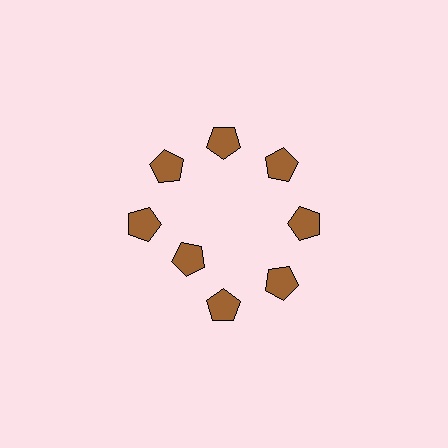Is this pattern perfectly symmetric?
No. The 8 brown pentagons are arranged in a ring, but one element near the 8 o'clock position is pulled inward toward the center, breaking the 8-fold rotational symmetry.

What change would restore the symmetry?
The symmetry would be restored by moving it outward, back onto the ring so that all 8 pentagons sit at equal angles and equal distance from the center.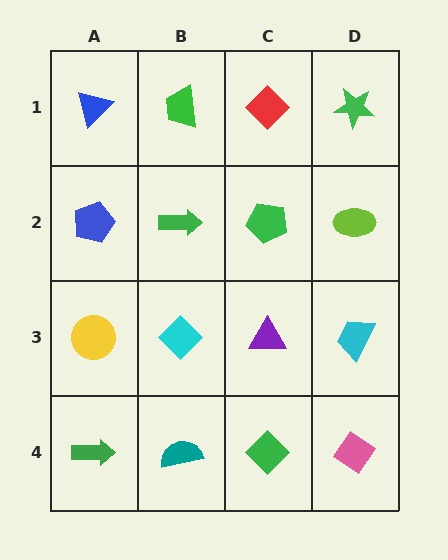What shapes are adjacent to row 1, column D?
A lime ellipse (row 2, column D), a red diamond (row 1, column C).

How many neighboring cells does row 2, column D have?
3.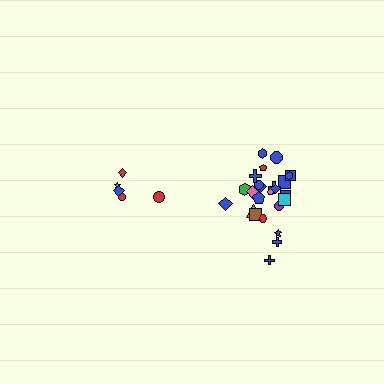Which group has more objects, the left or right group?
The right group.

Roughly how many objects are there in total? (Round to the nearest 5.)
Roughly 30 objects in total.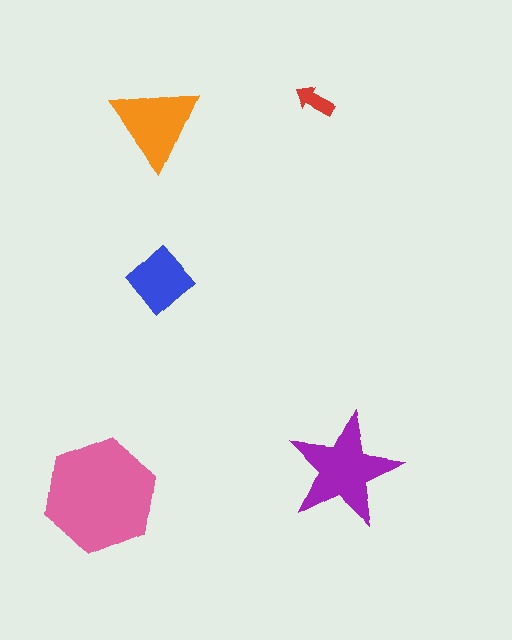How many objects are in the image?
There are 5 objects in the image.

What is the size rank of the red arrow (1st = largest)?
5th.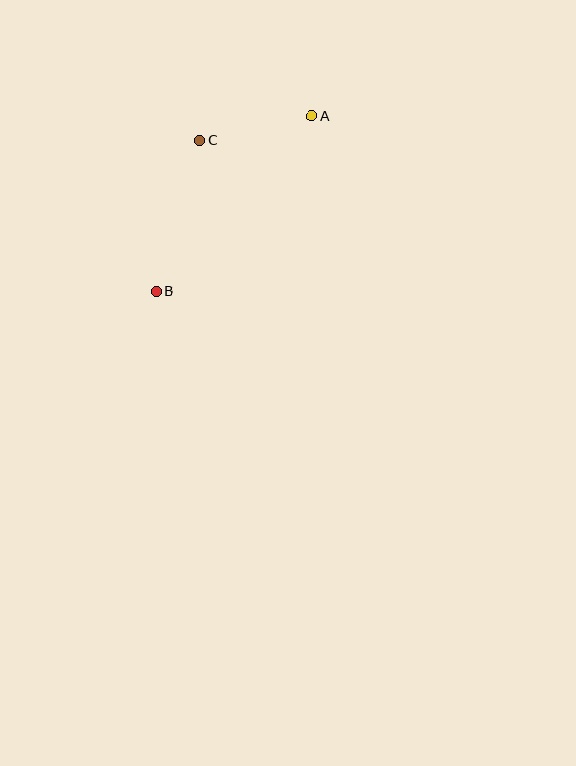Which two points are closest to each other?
Points A and C are closest to each other.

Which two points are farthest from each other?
Points A and B are farthest from each other.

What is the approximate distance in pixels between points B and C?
The distance between B and C is approximately 157 pixels.